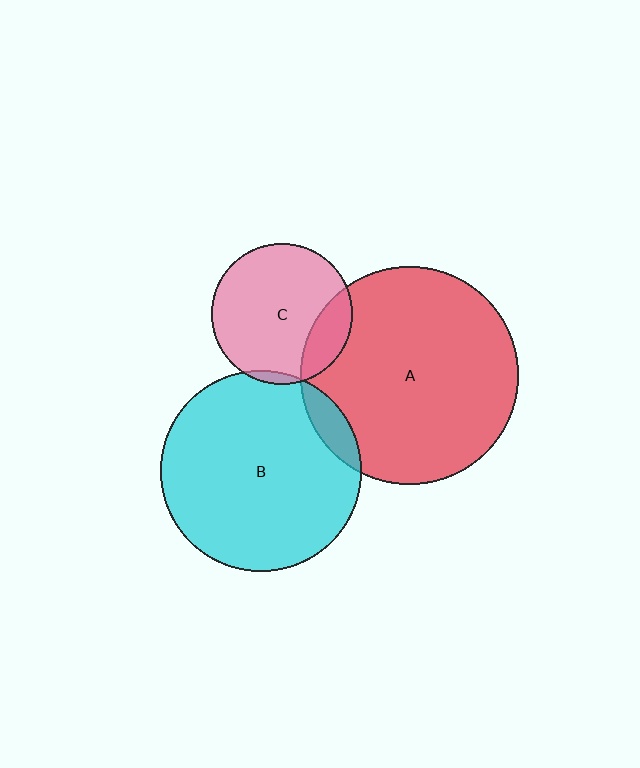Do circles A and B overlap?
Yes.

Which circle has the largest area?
Circle A (red).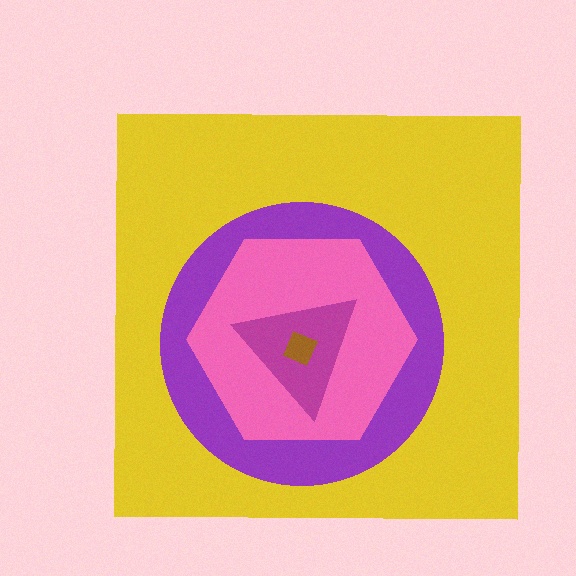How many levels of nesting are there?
5.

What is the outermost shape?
The yellow square.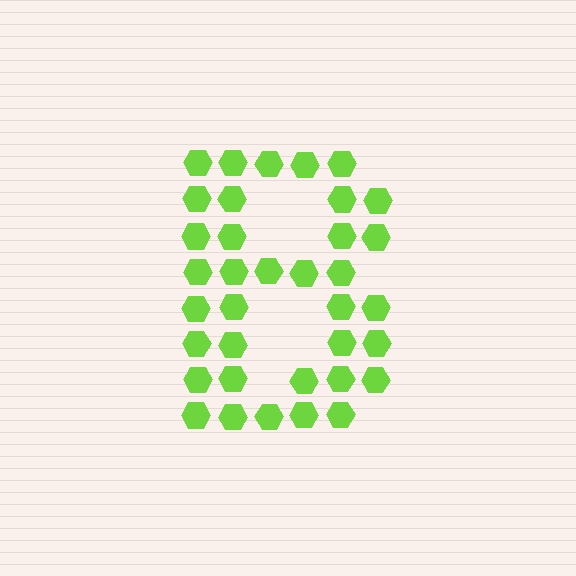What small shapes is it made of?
It is made of small hexagons.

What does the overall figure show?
The overall figure shows the letter B.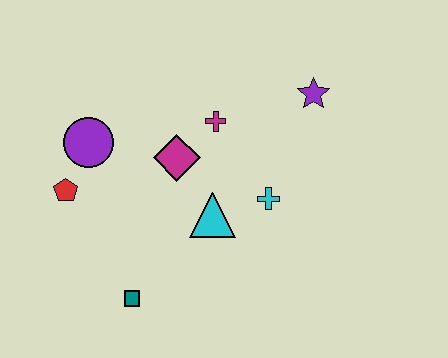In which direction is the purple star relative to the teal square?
The purple star is above the teal square.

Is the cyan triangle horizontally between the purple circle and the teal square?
No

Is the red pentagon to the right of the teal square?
No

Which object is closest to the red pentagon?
The purple circle is closest to the red pentagon.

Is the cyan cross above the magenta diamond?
No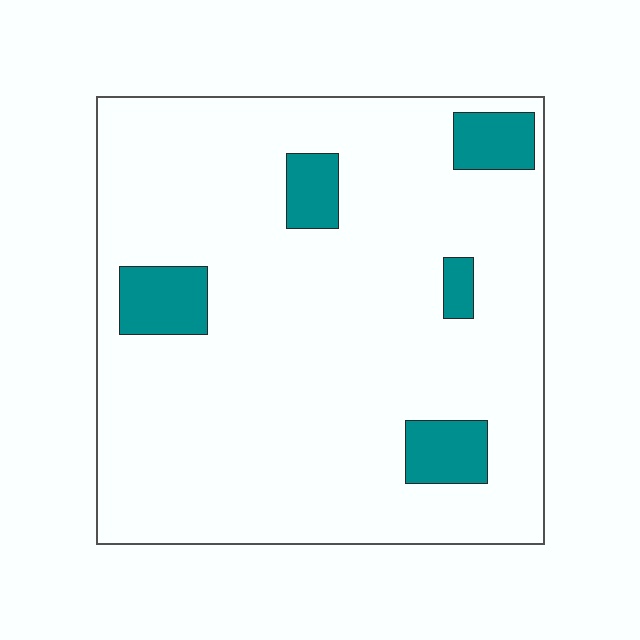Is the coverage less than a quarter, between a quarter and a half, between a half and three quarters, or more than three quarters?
Less than a quarter.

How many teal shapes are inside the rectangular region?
5.